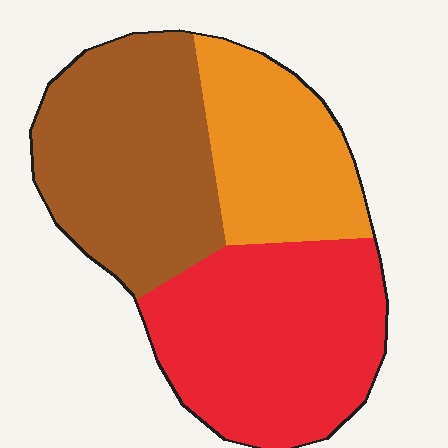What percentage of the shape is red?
Red covers roughly 40% of the shape.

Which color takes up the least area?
Orange, at roughly 25%.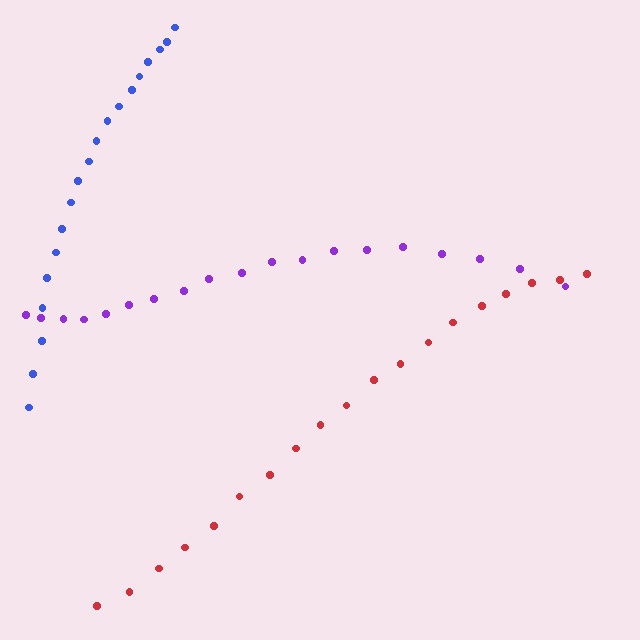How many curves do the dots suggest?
There are 3 distinct paths.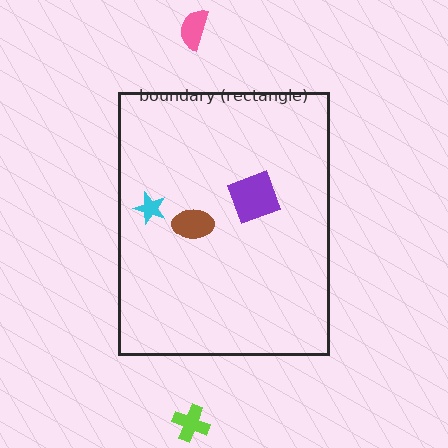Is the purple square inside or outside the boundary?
Inside.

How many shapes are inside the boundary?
3 inside, 2 outside.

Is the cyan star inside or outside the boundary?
Inside.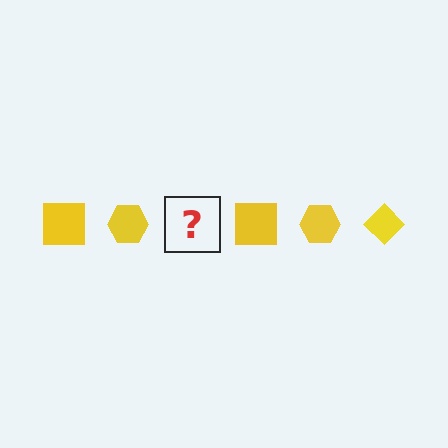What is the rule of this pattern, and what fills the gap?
The rule is that the pattern cycles through square, hexagon, diamond shapes in yellow. The gap should be filled with a yellow diamond.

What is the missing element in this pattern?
The missing element is a yellow diamond.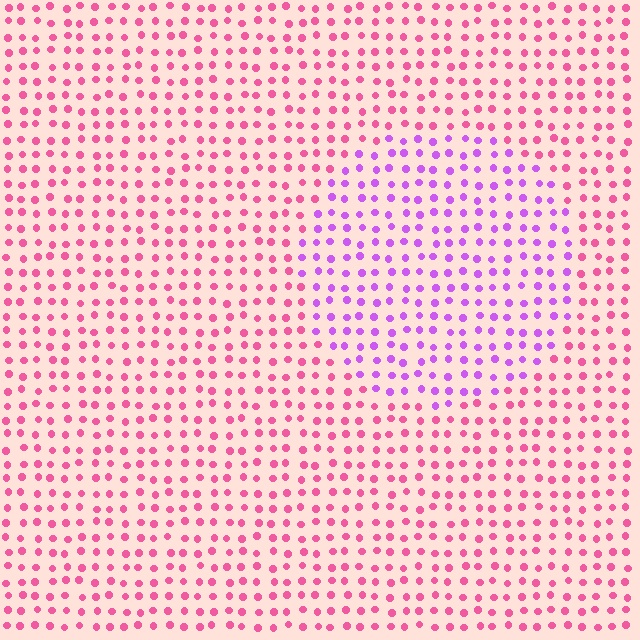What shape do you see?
I see a circle.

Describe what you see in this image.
The image is filled with small pink elements in a uniform arrangement. A circle-shaped region is visible where the elements are tinted to a slightly different hue, forming a subtle color boundary.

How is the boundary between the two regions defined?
The boundary is defined purely by a slight shift in hue (about 46 degrees). Spacing, size, and orientation are identical on both sides.